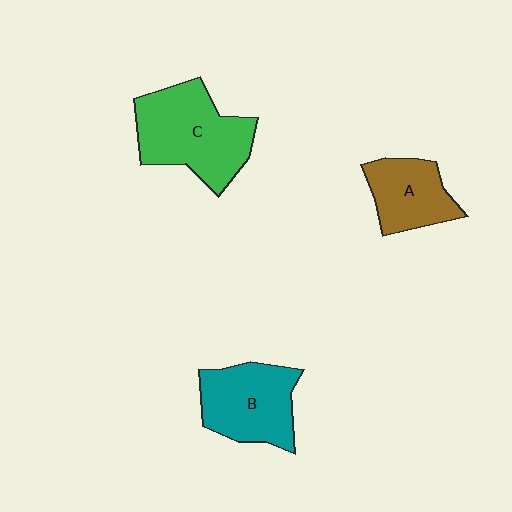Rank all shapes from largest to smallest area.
From largest to smallest: C (green), B (teal), A (brown).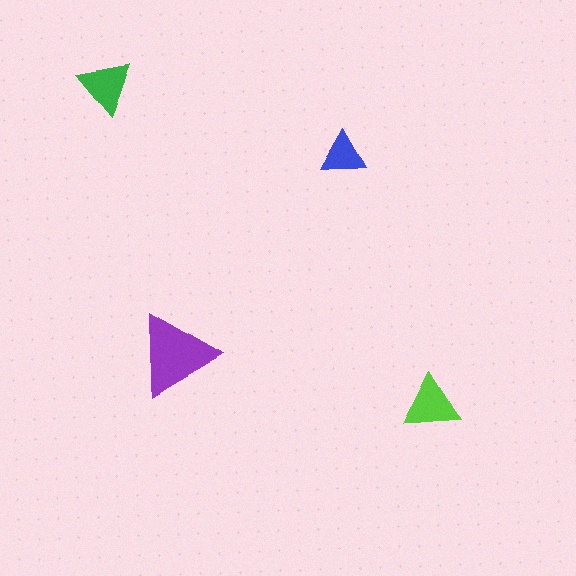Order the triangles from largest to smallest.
the purple one, the lime one, the green one, the blue one.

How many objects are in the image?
There are 4 objects in the image.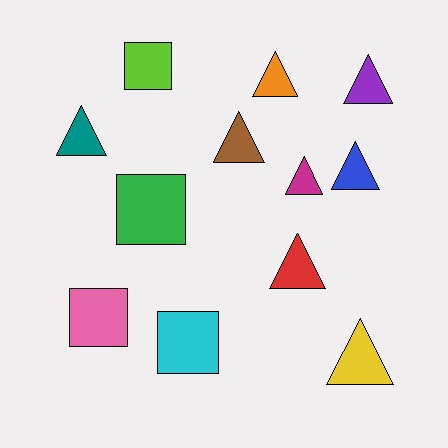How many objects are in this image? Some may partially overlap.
There are 12 objects.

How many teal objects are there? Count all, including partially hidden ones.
There is 1 teal object.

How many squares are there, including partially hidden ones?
There are 4 squares.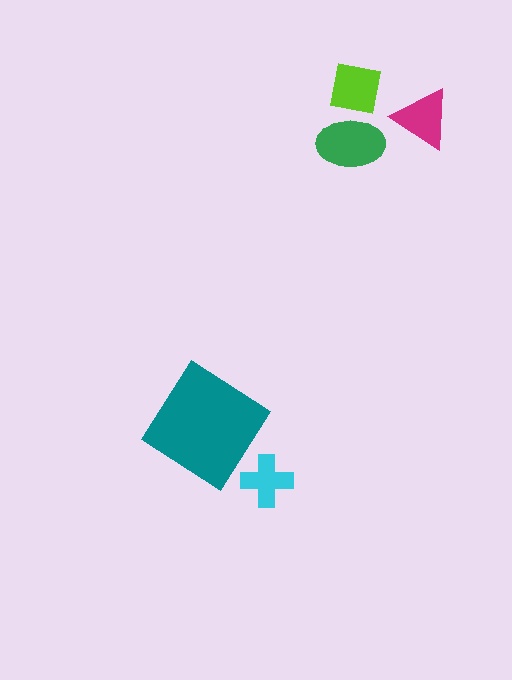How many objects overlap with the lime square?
1 object overlaps with the lime square.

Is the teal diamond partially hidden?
No, no other shape covers it.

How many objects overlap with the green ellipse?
1 object overlaps with the green ellipse.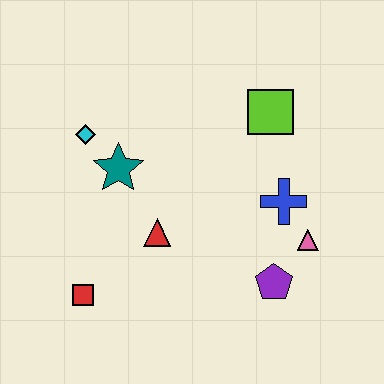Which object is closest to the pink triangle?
The blue cross is closest to the pink triangle.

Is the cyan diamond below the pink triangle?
No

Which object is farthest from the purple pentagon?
The cyan diamond is farthest from the purple pentagon.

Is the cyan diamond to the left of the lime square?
Yes